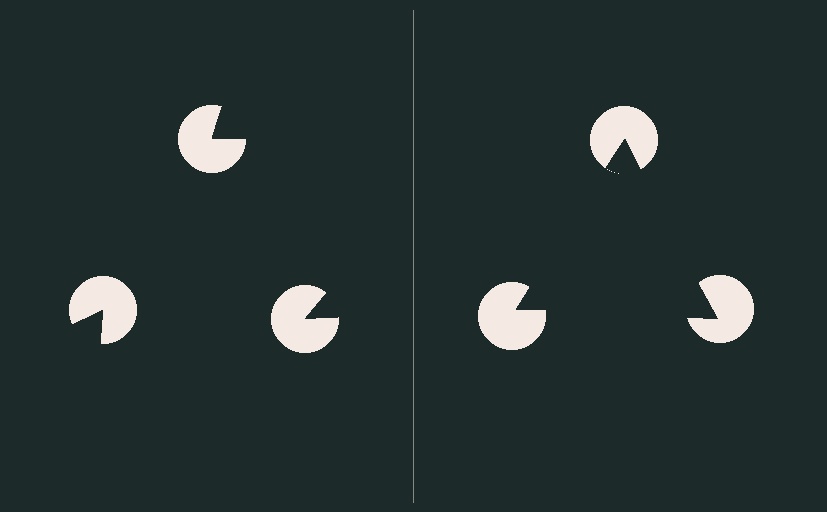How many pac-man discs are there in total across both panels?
6 — 3 on each side.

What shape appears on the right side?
An illusory triangle.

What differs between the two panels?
The pac-man discs are positioned identically on both sides; only the wedge orientations differ. On the right they align to a triangle; on the left they are misaligned.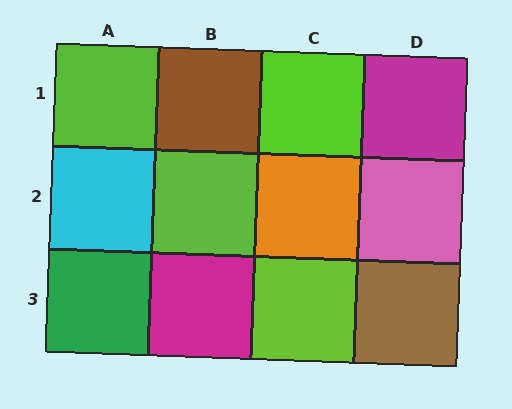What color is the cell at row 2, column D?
Pink.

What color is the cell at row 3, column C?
Lime.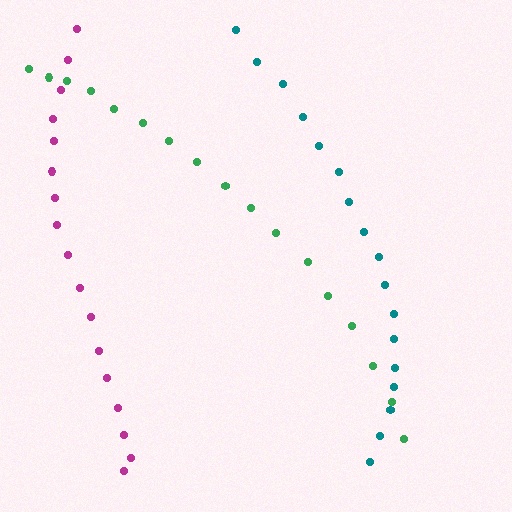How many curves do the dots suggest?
There are 3 distinct paths.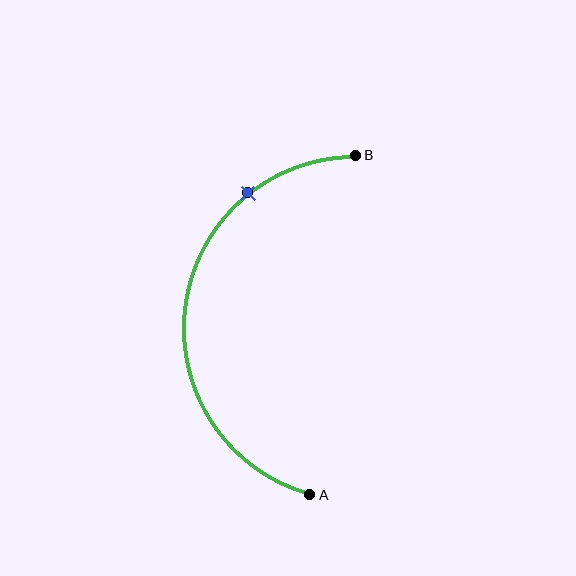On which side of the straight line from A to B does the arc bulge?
The arc bulges to the left of the straight line connecting A and B.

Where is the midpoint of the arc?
The arc midpoint is the point on the curve farthest from the straight line joining A and B. It sits to the left of that line.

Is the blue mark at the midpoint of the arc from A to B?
No. The blue mark lies on the arc but is closer to endpoint B. The arc midpoint would be at the point on the curve equidistant along the arc from both A and B.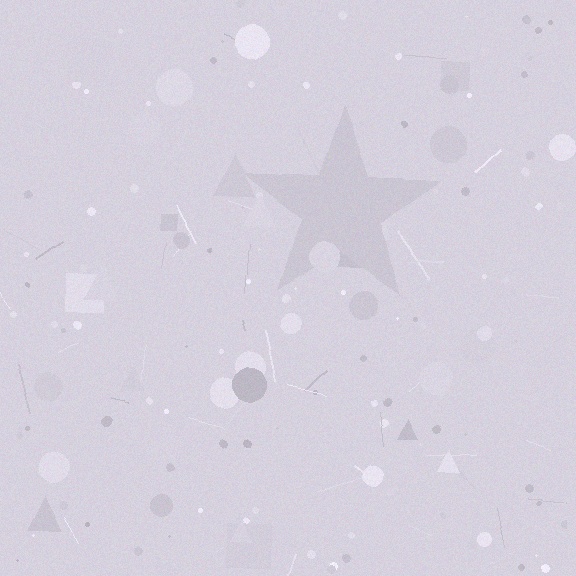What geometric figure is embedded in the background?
A star is embedded in the background.